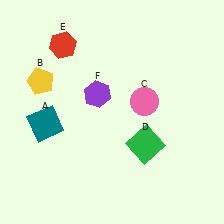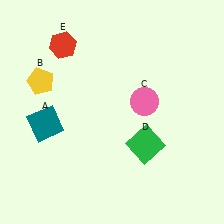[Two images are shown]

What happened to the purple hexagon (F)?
The purple hexagon (F) was removed in Image 2. It was in the top-left area of Image 1.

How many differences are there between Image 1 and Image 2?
There is 1 difference between the two images.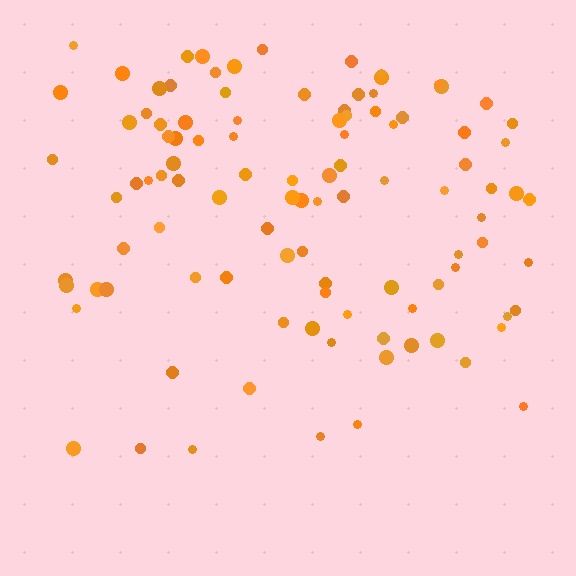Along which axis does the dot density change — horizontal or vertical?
Vertical.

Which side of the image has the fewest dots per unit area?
The bottom.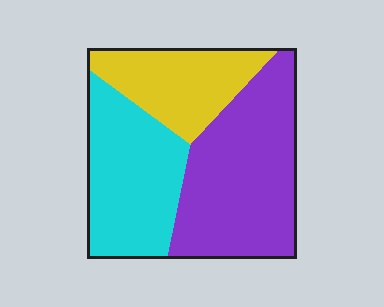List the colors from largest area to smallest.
From largest to smallest: purple, cyan, yellow.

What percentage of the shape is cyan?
Cyan takes up about one third (1/3) of the shape.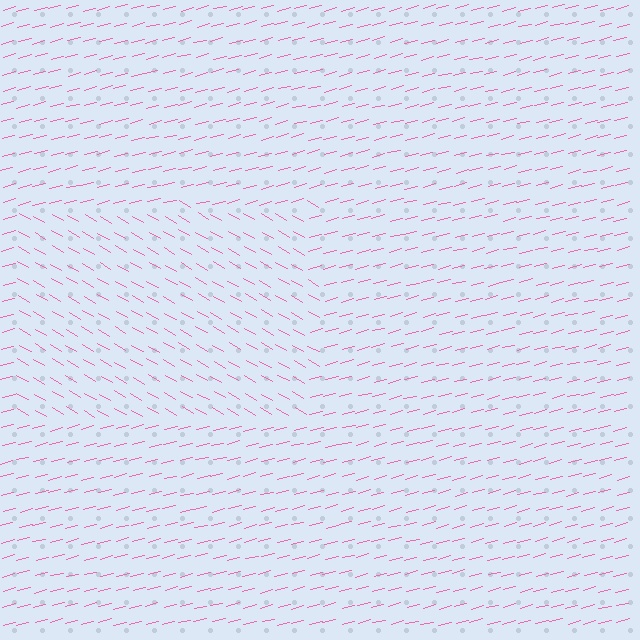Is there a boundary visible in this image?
Yes, there is a texture boundary formed by a change in line orientation.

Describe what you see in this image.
The image is filled with small pink line segments. A rectangle region in the image has lines oriented differently from the surrounding lines, creating a visible texture boundary.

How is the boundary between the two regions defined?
The boundary is defined purely by a change in line orientation (approximately 45 degrees difference). All lines are the same color and thickness.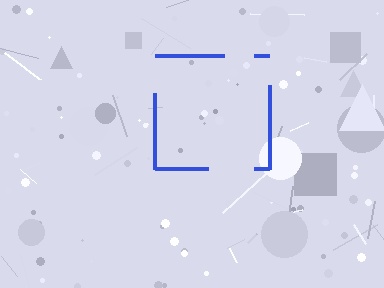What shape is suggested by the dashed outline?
The dashed outline suggests a square.